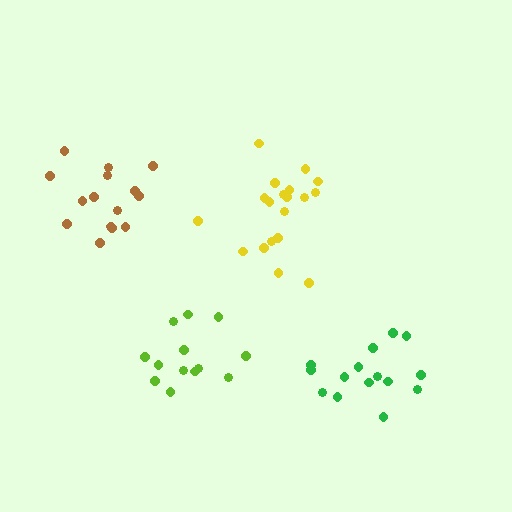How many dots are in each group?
Group 1: 15 dots, Group 2: 15 dots, Group 3: 13 dots, Group 4: 19 dots (62 total).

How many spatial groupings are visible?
There are 4 spatial groupings.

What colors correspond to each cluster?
The clusters are colored: green, brown, lime, yellow.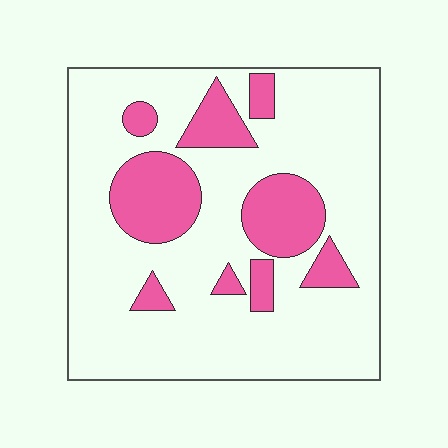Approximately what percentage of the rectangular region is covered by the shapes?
Approximately 25%.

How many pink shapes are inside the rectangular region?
9.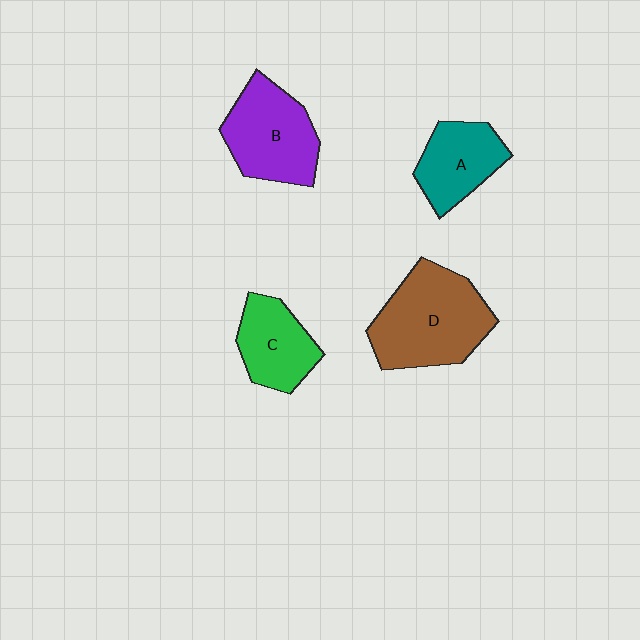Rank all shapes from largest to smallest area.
From largest to smallest: D (brown), B (purple), A (teal), C (green).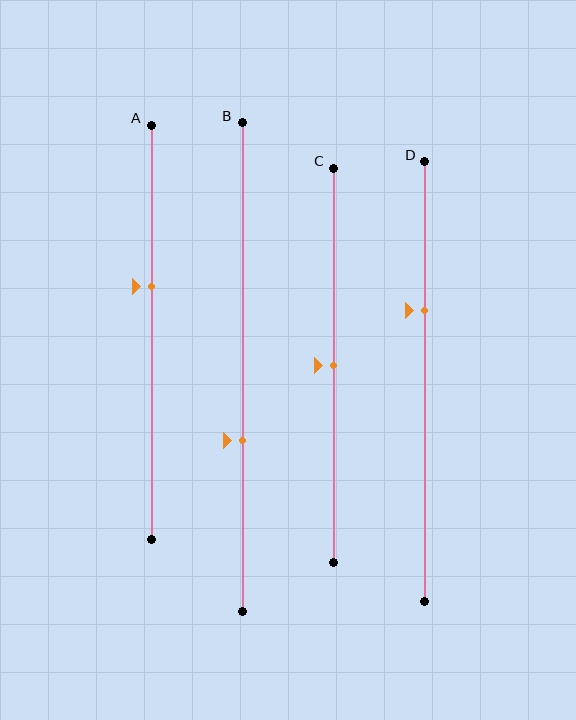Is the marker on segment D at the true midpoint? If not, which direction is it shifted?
No, the marker on segment D is shifted upward by about 16% of the segment length.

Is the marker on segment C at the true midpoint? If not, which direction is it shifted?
Yes, the marker on segment C is at the true midpoint.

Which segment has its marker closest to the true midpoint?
Segment C has its marker closest to the true midpoint.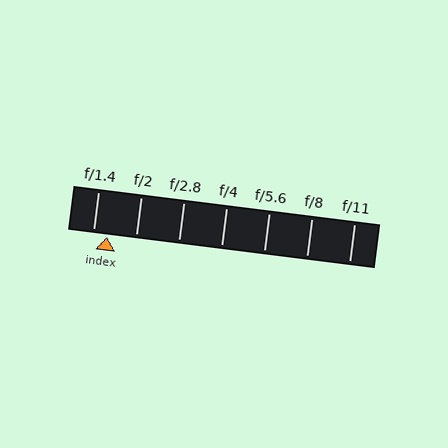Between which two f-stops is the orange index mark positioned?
The index mark is between f/1.4 and f/2.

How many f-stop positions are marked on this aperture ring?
There are 7 f-stop positions marked.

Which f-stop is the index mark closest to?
The index mark is closest to f/1.4.